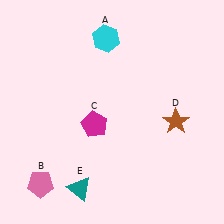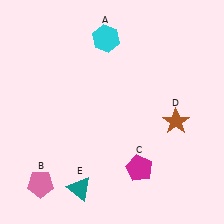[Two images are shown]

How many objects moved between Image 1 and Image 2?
1 object moved between the two images.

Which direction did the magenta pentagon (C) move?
The magenta pentagon (C) moved right.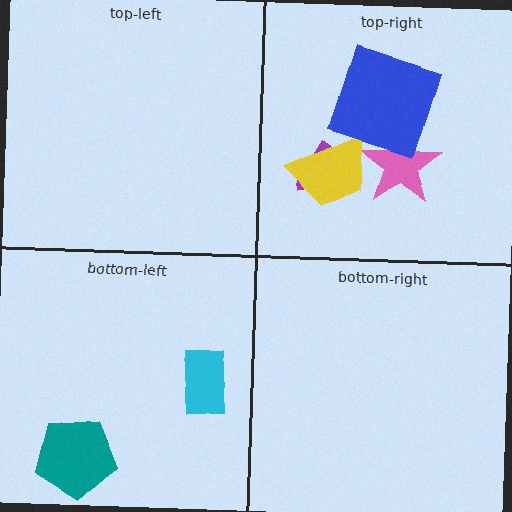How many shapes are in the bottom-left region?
2.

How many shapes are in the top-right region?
4.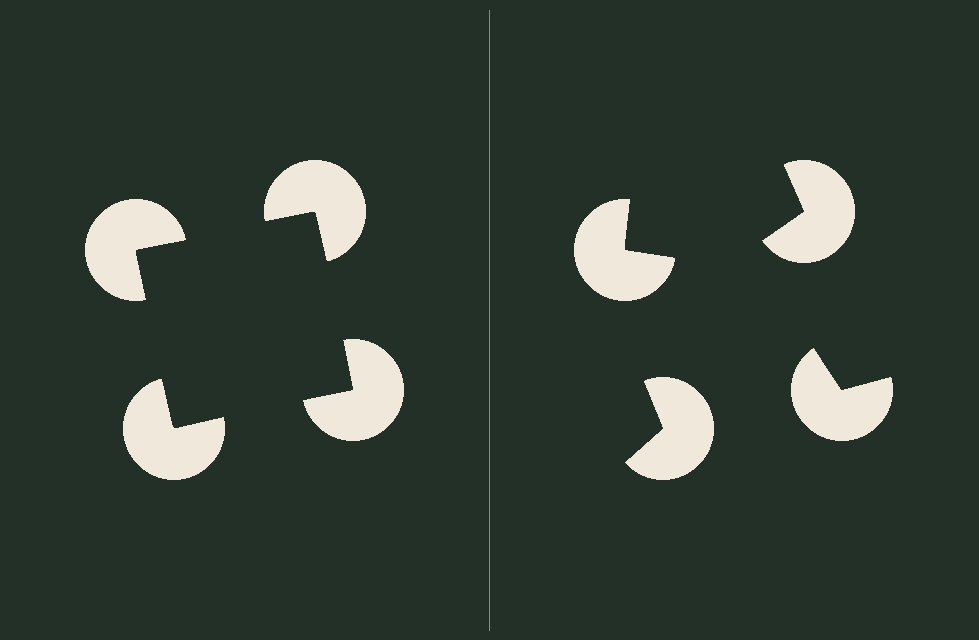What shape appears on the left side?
An illusory square.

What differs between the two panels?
The pac-man discs are positioned identically on both sides; only the wedge orientations differ. On the left they align to a square; on the right they are misaligned.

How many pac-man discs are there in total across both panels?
8 — 4 on each side.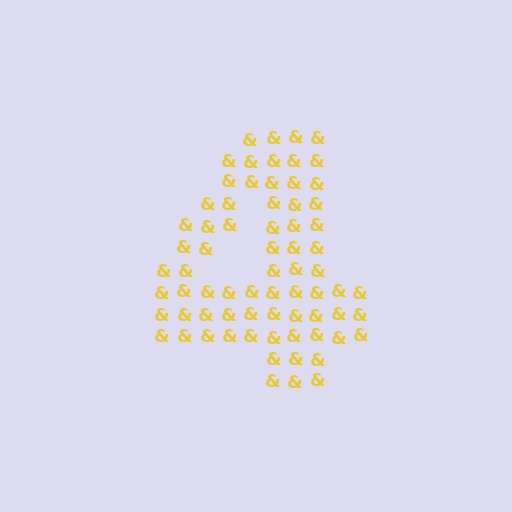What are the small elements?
The small elements are ampersands.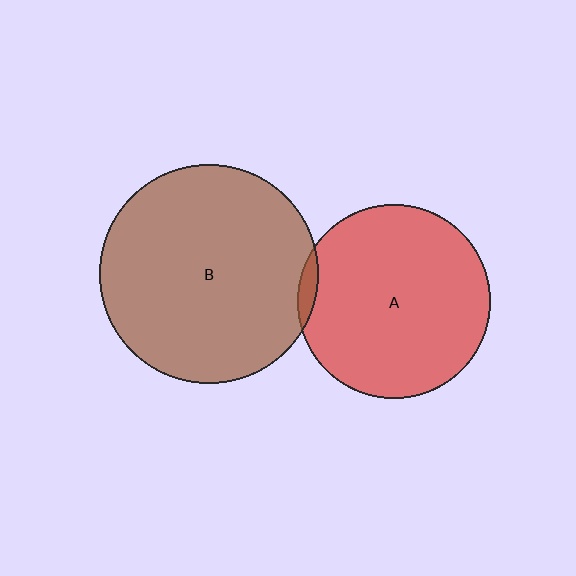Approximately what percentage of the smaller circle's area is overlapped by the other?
Approximately 5%.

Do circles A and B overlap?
Yes.